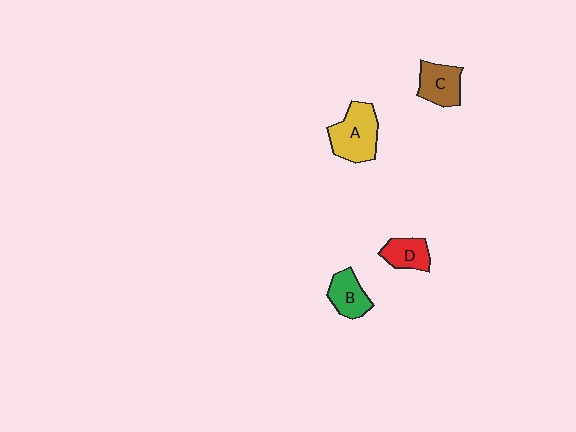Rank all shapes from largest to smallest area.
From largest to smallest: A (yellow), C (brown), B (green), D (red).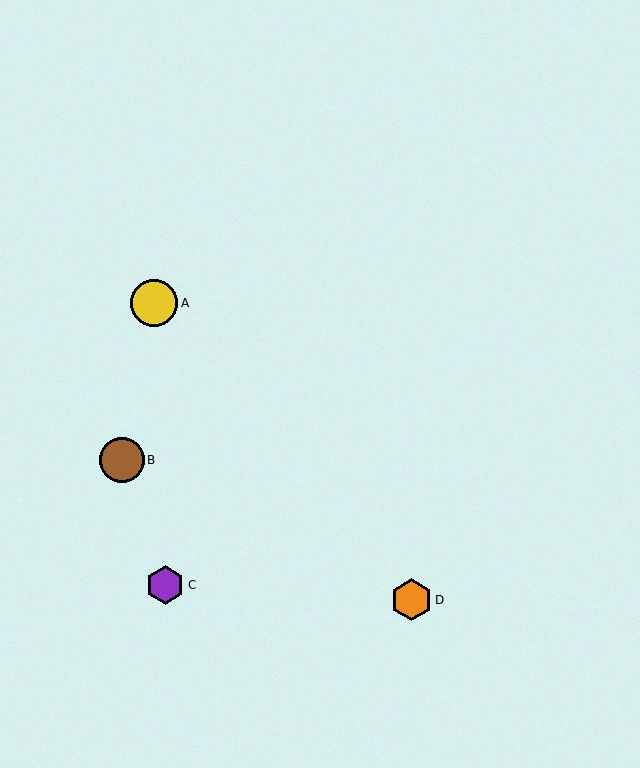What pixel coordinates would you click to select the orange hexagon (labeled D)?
Click at (411, 600) to select the orange hexagon D.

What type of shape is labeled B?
Shape B is a brown circle.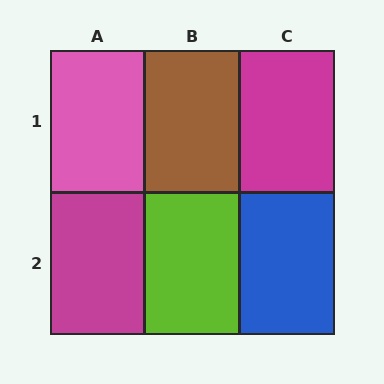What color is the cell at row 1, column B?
Brown.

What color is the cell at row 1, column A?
Pink.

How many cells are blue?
1 cell is blue.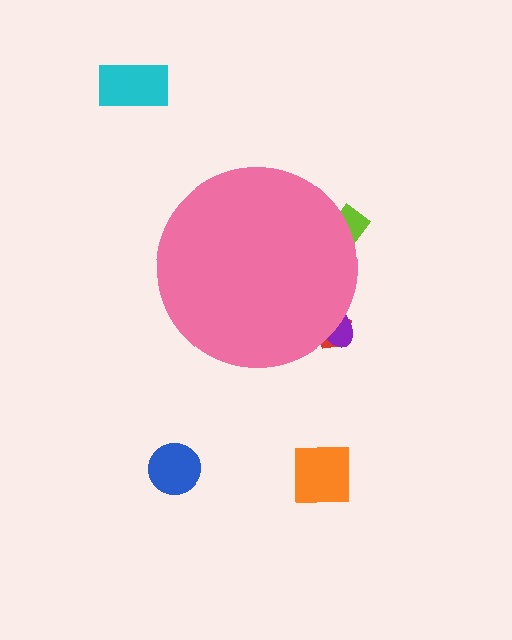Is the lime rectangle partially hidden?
Yes, the lime rectangle is partially hidden behind the pink circle.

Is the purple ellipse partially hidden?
Yes, the purple ellipse is partially hidden behind the pink circle.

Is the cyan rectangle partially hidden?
No, the cyan rectangle is fully visible.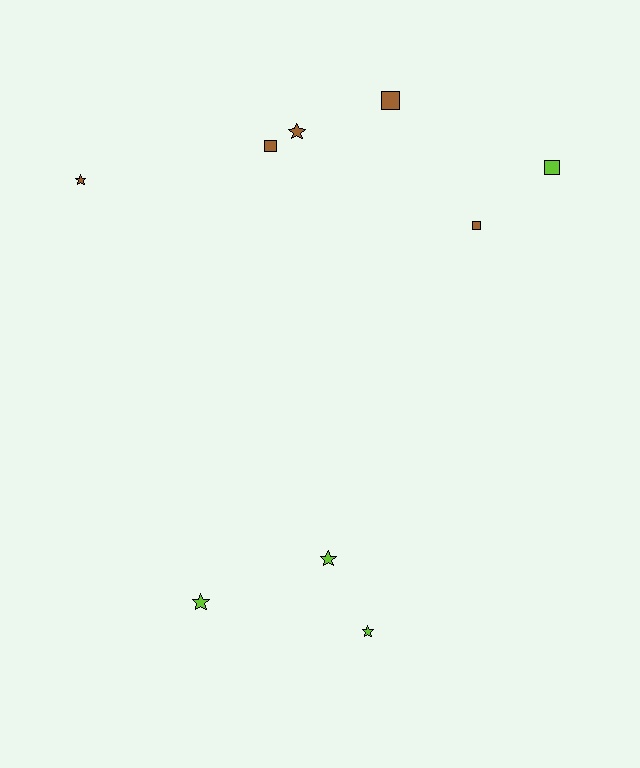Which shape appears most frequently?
Star, with 5 objects.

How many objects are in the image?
There are 9 objects.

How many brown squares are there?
There are 3 brown squares.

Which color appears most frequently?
Brown, with 5 objects.